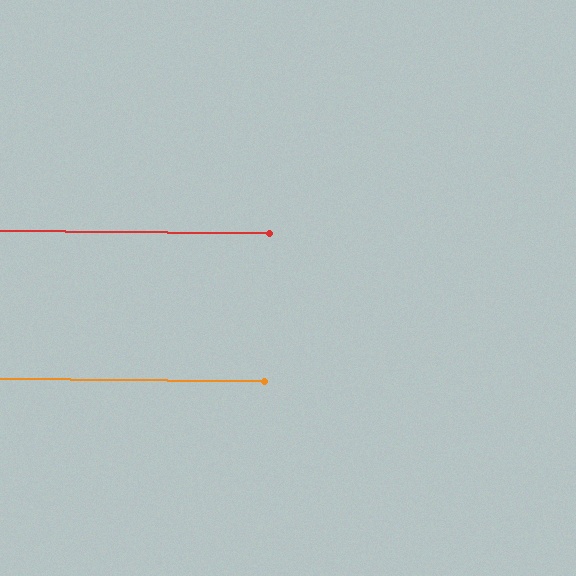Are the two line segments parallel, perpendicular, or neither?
Parallel — their directions differ by only 0.1°.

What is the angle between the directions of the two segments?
Approximately 0 degrees.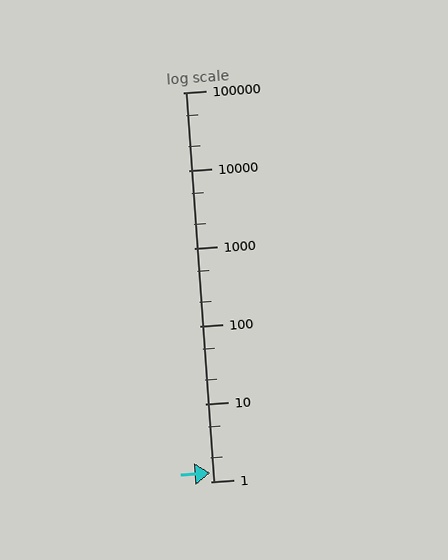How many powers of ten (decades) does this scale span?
The scale spans 5 decades, from 1 to 100000.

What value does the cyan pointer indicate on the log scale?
The pointer indicates approximately 1.3.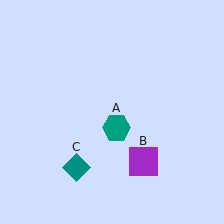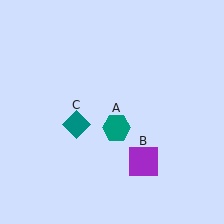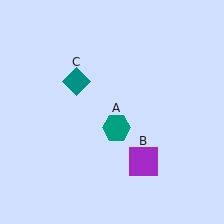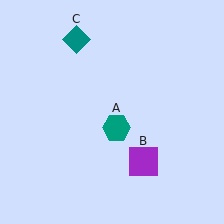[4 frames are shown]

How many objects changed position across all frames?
1 object changed position: teal diamond (object C).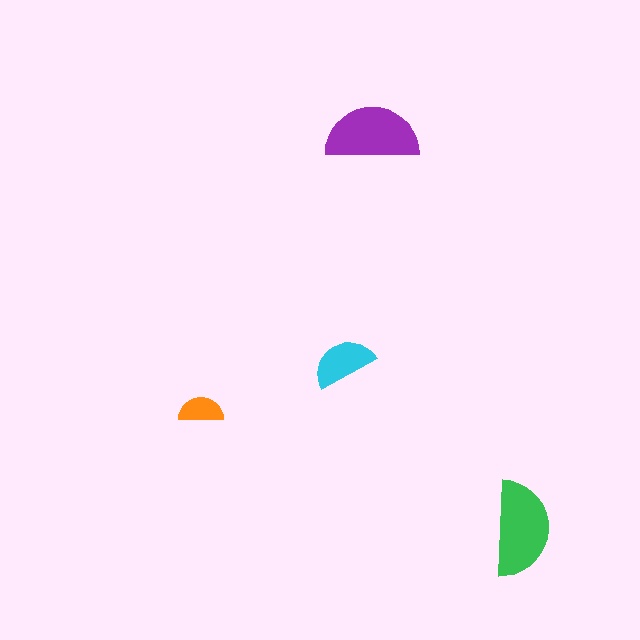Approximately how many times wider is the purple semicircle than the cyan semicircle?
About 1.5 times wider.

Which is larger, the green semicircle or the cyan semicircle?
The green one.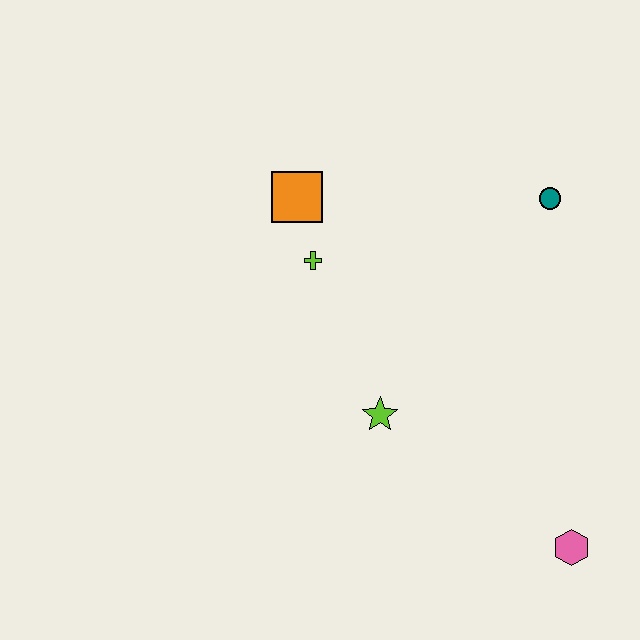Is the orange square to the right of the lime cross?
No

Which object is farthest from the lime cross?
The pink hexagon is farthest from the lime cross.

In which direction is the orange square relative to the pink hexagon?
The orange square is above the pink hexagon.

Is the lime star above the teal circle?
No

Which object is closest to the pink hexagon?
The lime star is closest to the pink hexagon.